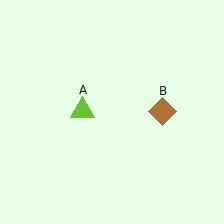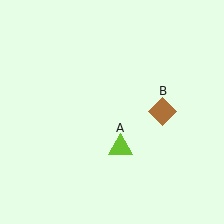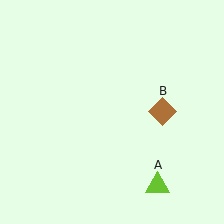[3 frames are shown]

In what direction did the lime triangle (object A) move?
The lime triangle (object A) moved down and to the right.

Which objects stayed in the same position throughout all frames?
Brown diamond (object B) remained stationary.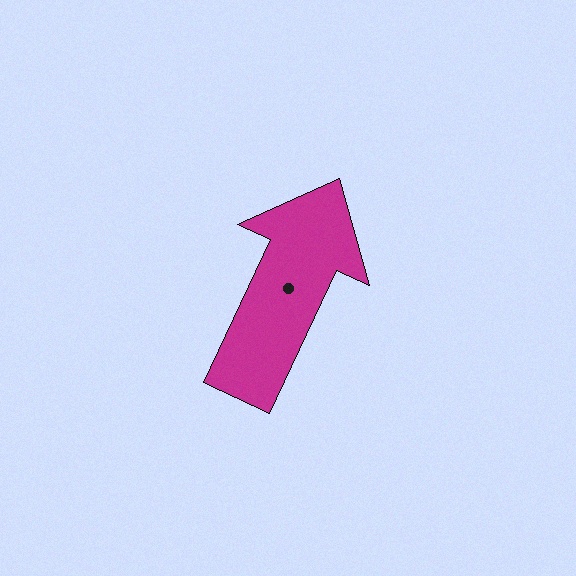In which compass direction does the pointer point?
Northeast.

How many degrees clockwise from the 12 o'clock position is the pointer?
Approximately 25 degrees.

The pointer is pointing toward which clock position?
Roughly 1 o'clock.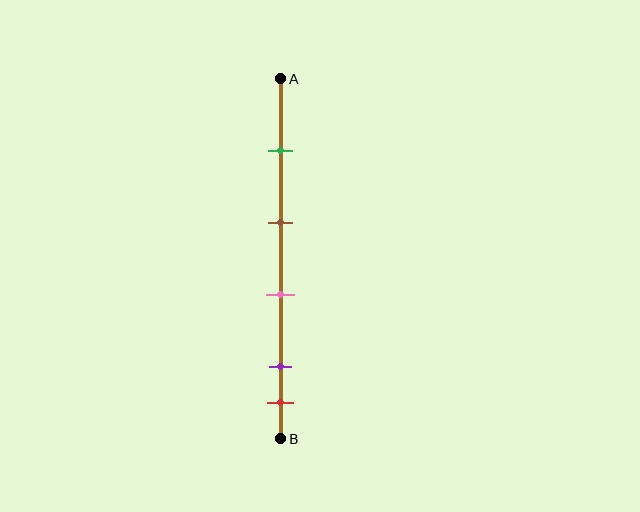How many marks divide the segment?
There are 5 marks dividing the segment.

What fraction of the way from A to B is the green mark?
The green mark is approximately 20% (0.2) of the way from A to B.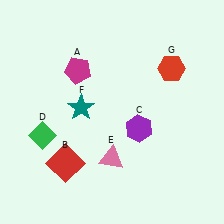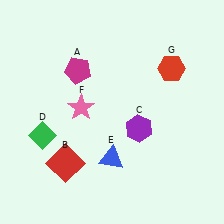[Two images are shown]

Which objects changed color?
E changed from pink to blue. F changed from teal to pink.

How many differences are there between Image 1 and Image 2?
There are 2 differences between the two images.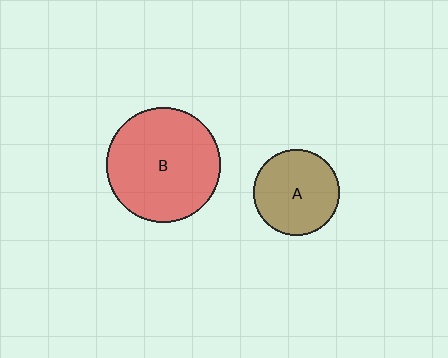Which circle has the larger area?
Circle B (red).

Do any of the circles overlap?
No, none of the circles overlap.